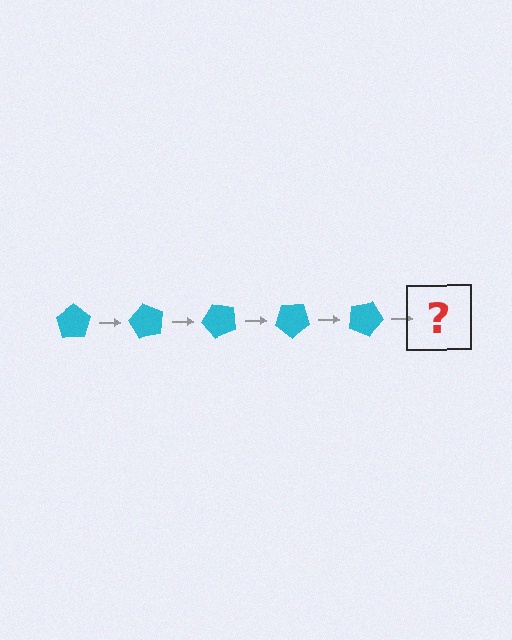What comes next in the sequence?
The next element should be a cyan pentagon rotated 300 degrees.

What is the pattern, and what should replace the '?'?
The pattern is that the pentagon rotates 60 degrees each step. The '?' should be a cyan pentagon rotated 300 degrees.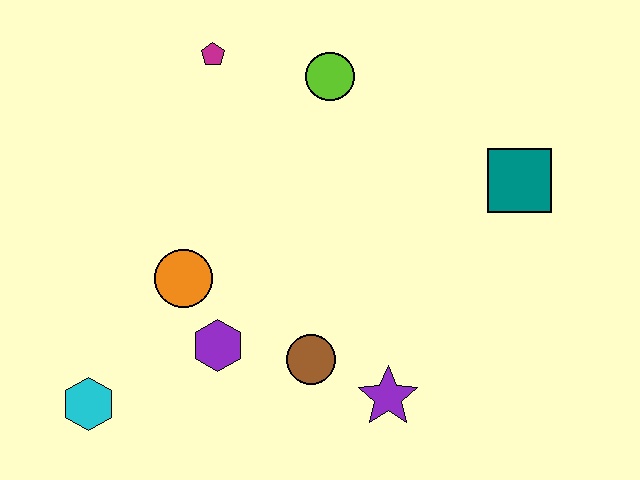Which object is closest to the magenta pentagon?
The lime circle is closest to the magenta pentagon.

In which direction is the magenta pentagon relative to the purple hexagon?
The magenta pentagon is above the purple hexagon.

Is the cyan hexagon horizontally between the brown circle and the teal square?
No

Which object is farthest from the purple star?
The magenta pentagon is farthest from the purple star.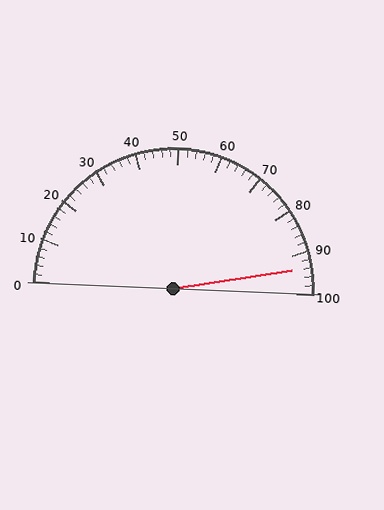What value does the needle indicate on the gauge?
The needle indicates approximately 94.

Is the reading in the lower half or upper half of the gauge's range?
The reading is in the upper half of the range (0 to 100).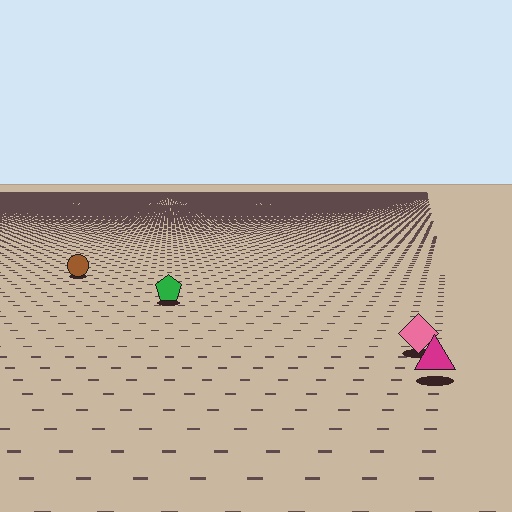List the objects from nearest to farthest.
From nearest to farthest: the magenta triangle, the pink diamond, the green pentagon, the brown circle.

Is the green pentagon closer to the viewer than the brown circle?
Yes. The green pentagon is closer — you can tell from the texture gradient: the ground texture is coarser near it.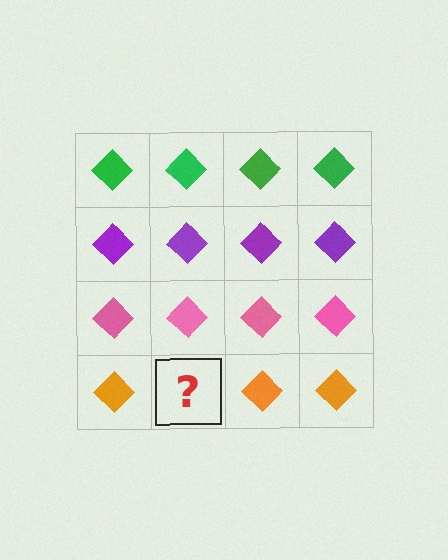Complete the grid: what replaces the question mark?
The question mark should be replaced with an orange diamond.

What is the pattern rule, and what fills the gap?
The rule is that each row has a consistent color. The gap should be filled with an orange diamond.